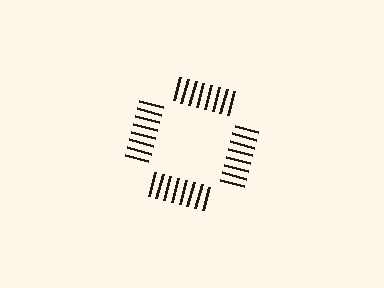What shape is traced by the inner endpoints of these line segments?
An illusory square — the line segments terminate on its edges but no continuous stroke is drawn.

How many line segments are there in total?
32 — 8 along each of the 4 edges.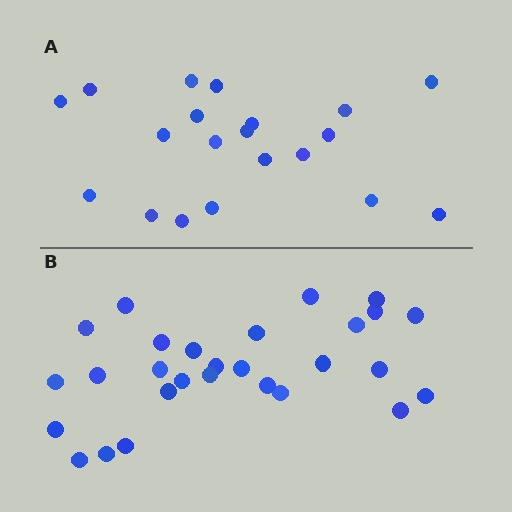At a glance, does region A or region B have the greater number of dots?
Region B (the bottom region) has more dots.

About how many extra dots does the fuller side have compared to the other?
Region B has roughly 8 or so more dots than region A.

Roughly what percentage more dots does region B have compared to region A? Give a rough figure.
About 40% more.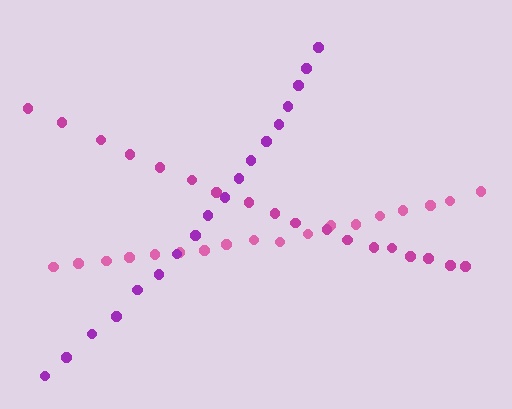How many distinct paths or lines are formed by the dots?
There are 3 distinct paths.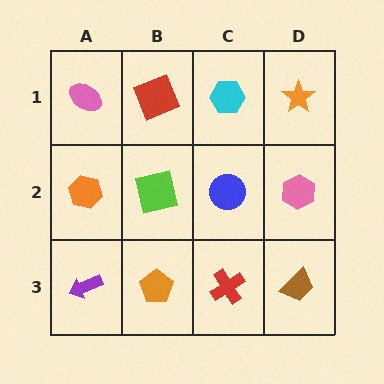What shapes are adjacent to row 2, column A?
A pink ellipse (row 1, column A), a purple arrow (row 3, column A), a lime square (row 2, column B).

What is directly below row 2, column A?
A purple arrow.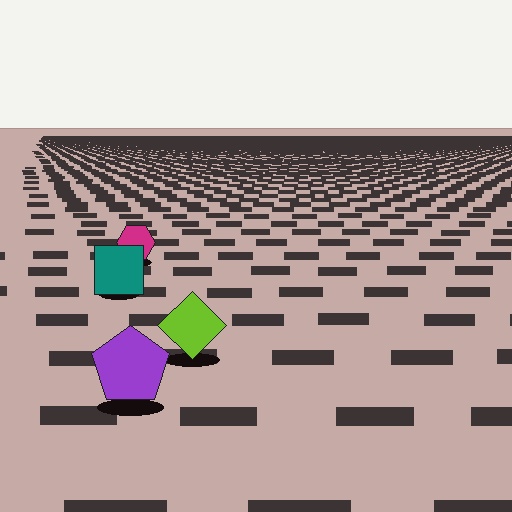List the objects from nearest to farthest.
From nearest to farthest: the purple pentagon, the lime diamond, the teal square, the magenta hexagon.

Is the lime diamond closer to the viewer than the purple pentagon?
No. The purple pentagon is closer — you can tell from the texture gradient: the ground texture is coarser near it.